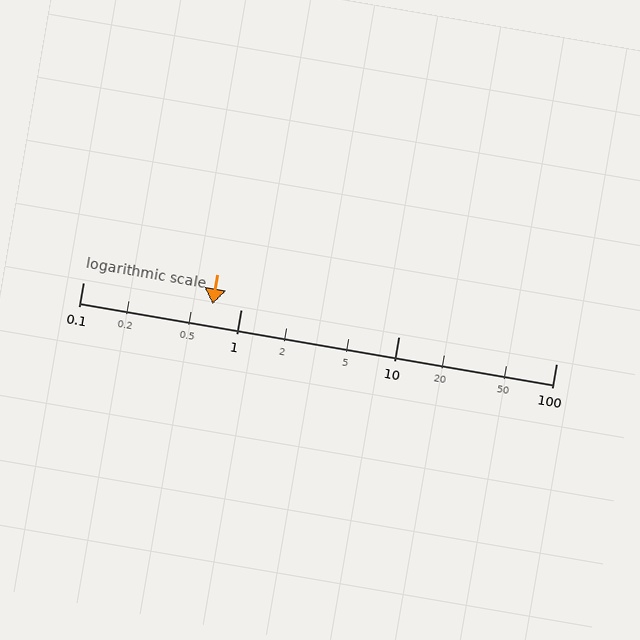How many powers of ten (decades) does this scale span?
The scale spans 3 decades, from 0.1 to 100.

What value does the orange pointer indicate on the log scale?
The pointer indicates approximately 0.66.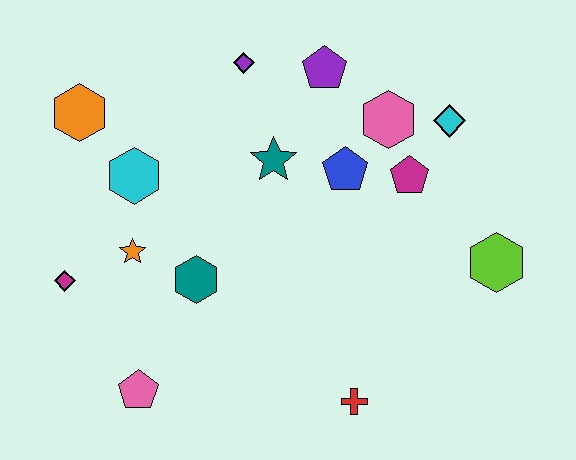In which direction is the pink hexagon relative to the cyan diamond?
The pink hexagon is to the left of the cyan diamond.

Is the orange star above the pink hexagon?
No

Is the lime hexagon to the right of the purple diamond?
Yes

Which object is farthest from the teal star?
The pink pentagon is farthest from the teal star.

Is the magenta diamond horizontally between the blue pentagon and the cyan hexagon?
No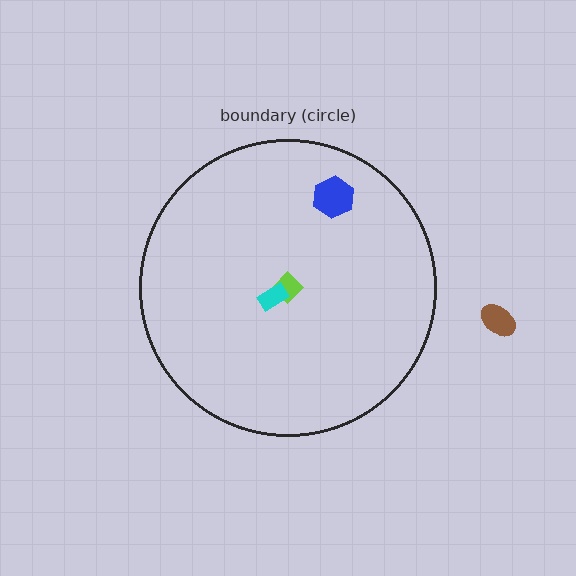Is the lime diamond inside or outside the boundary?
Inside.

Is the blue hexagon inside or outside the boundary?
Inside.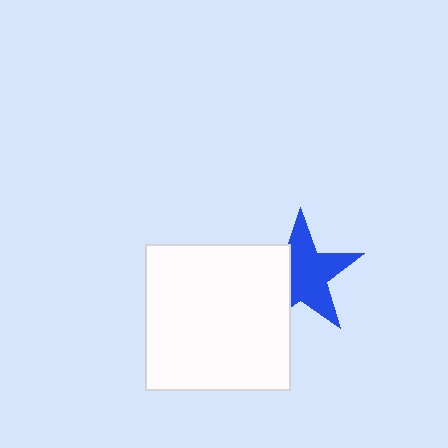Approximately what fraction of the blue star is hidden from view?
Roughly 35% of the blue star is hidden behind the white square.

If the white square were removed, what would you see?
You would see the complete blue star.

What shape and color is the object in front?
The object in front is a white square.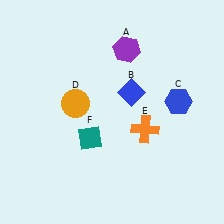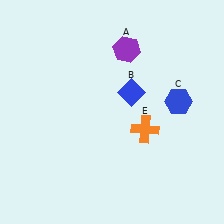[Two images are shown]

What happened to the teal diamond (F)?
The teal diamond (F) was removed in Image 2. It was in the bottom-left area of Image 1.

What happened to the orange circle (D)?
The orange circle (D) was removed in Image 2. It was in the top-left area of Image 1.